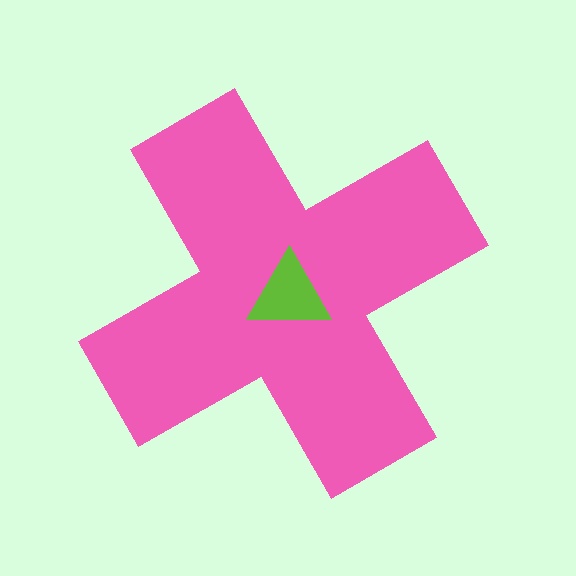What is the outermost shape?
The pink cross.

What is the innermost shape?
The lime triangle.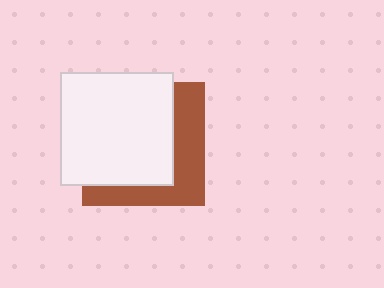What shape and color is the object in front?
The object in front is a white square.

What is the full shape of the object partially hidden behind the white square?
The partially hidden object is a brown square.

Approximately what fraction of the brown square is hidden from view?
Roughly 62% of the brown square is hidden behind the white square.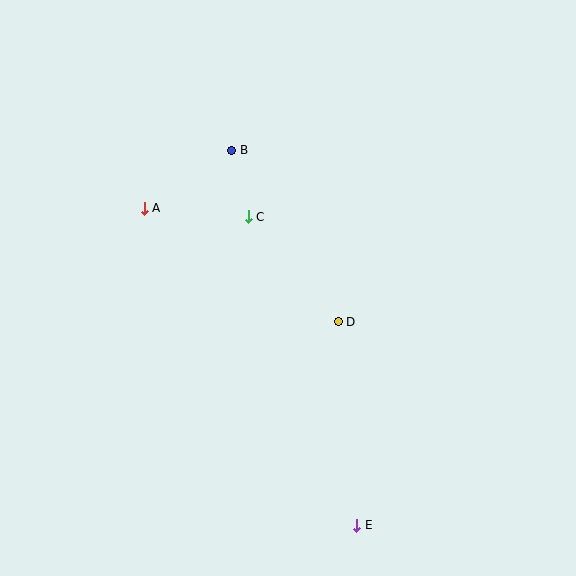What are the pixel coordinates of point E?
Point E is at (357, 525).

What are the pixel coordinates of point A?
Point A is at (144, 208).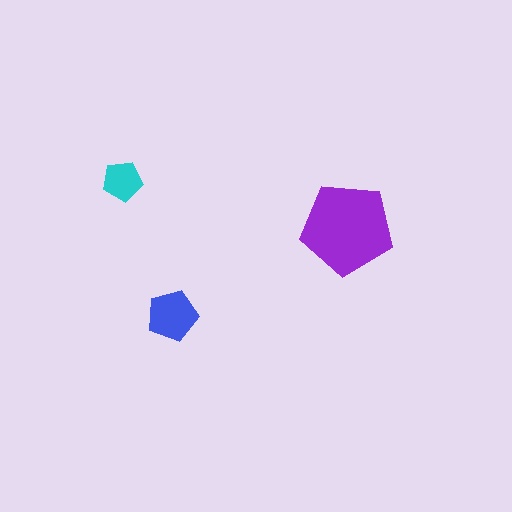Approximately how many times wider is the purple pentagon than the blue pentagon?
About 2 times wider.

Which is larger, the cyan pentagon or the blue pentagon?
The blue one.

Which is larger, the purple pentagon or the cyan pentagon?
The purple one.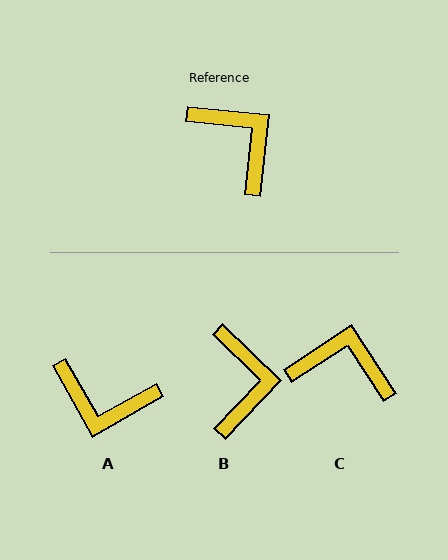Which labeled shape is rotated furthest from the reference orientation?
A, about 144 degrees away.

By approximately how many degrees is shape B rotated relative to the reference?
Approximately 38 degrees clockwise.